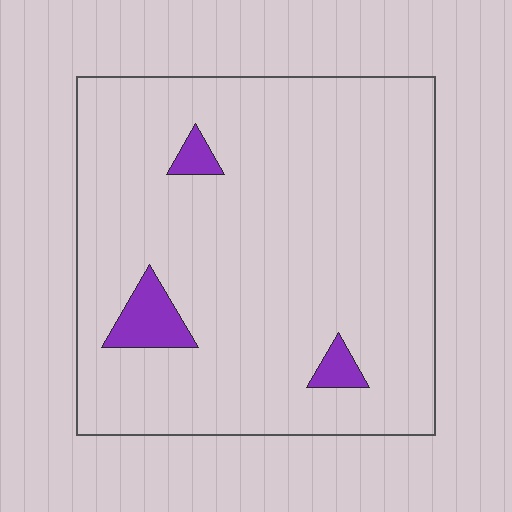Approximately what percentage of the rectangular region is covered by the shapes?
Approximately 5%.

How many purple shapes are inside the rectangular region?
3.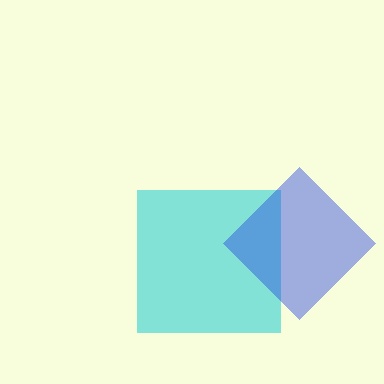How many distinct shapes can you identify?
There are 2 distinct shapes: a cyan square, a blue diamond.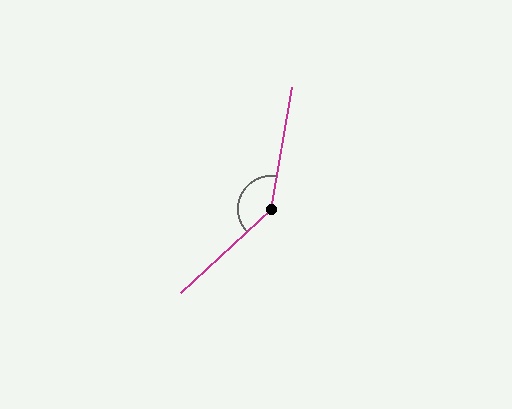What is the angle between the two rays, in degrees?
Approximately 143 degrees.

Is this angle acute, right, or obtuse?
It is obtuse.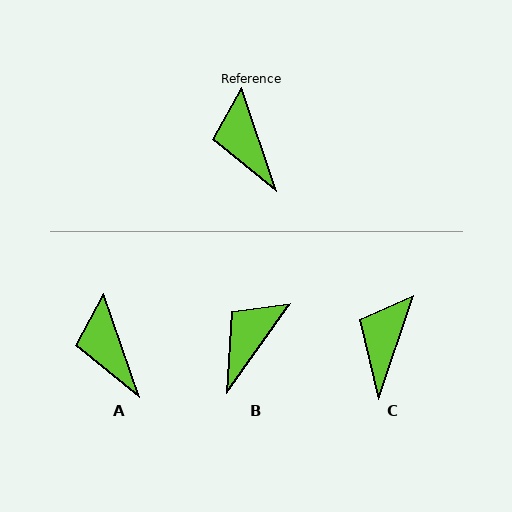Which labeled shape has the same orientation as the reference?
A.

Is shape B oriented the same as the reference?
No, it is off by about 54 degrees.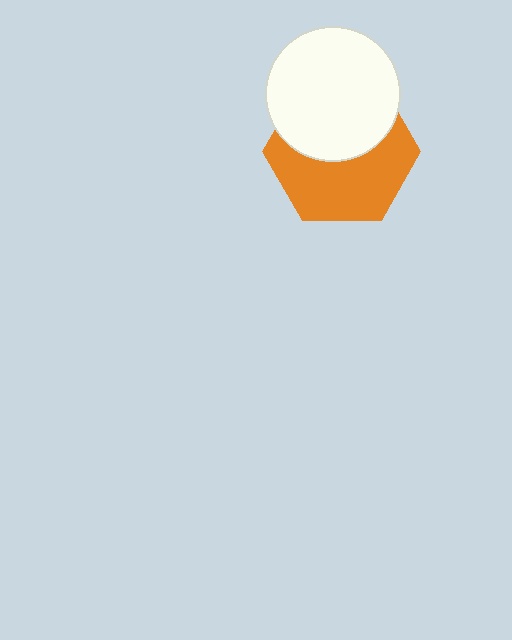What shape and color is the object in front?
The object in front is a white circle.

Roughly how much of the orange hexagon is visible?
About half of it is visible (roughly 55%).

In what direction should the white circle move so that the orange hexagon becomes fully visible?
The white circle should move up. That is the shortest direction to clear the overlap and leave the orange hexagon fully visible.